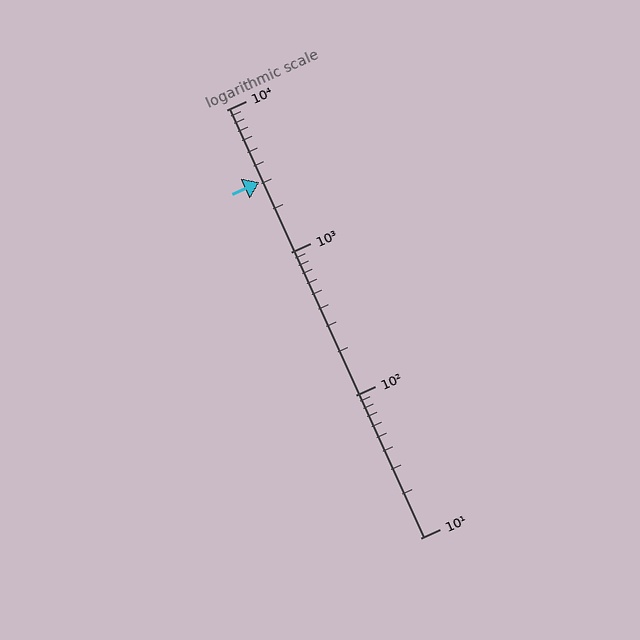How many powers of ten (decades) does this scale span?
The scale spans 3 decades, from 10 to 10000.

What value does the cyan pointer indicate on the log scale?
The pointer indicates approximately 3100.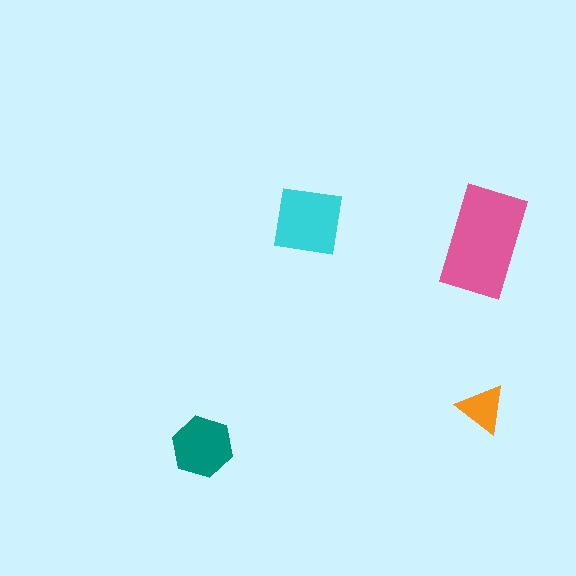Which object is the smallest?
The orange triangle.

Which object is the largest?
The pink rectangle.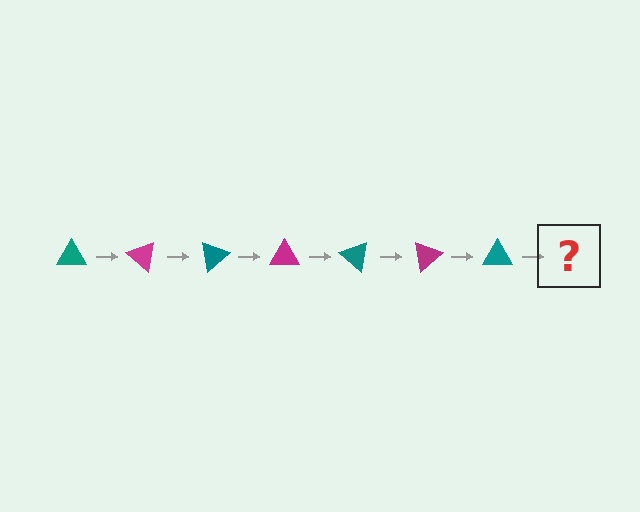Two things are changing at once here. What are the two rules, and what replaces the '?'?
The two rules are that it rotates 40 degrees each step and the color cycles through teal and magenta. The '?' should be a magenta triangle, rotated 280 degrees from the start.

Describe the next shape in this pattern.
It should be a magenta triangle, rotated 280 degrees from the start.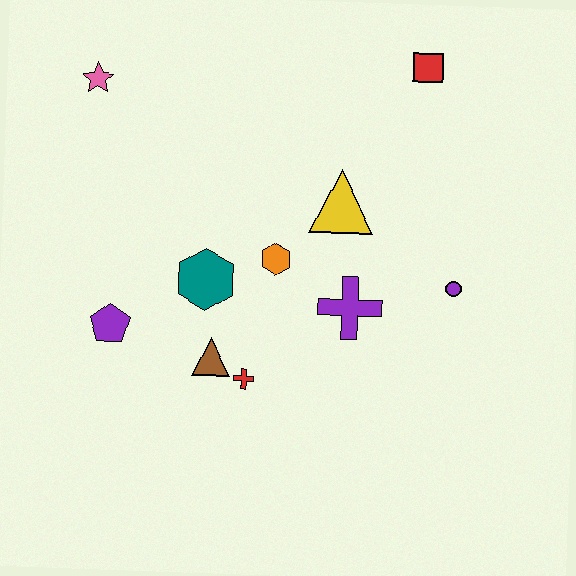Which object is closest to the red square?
The yellow triangle is closest to the red square.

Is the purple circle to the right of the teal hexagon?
Yes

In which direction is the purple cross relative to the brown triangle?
The purple cross is to the right of the brown triangle.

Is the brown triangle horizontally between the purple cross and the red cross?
No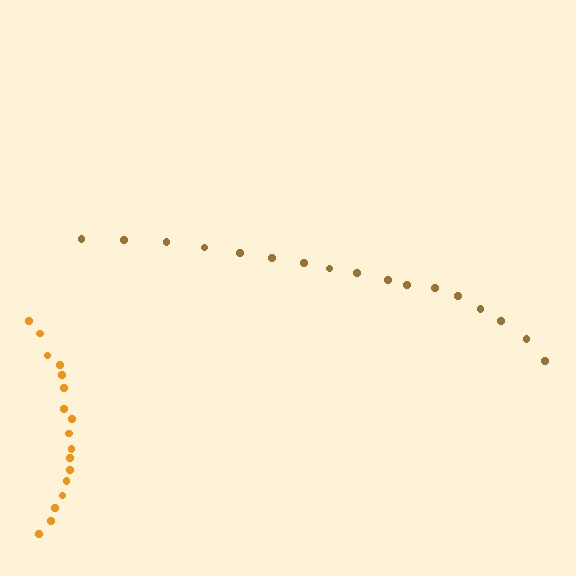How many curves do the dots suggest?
There are 2 distinct paths.